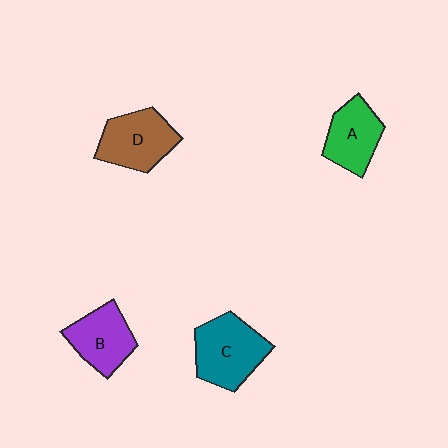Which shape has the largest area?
Shape C (teal).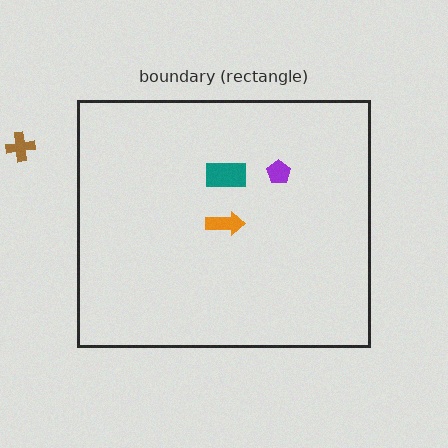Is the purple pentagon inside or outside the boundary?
Inside.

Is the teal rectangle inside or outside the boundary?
Inside.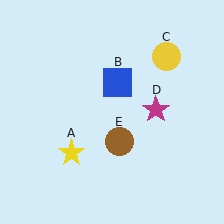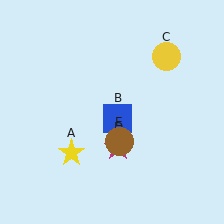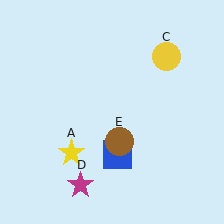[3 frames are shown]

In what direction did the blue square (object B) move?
The blue square (object B) moved down.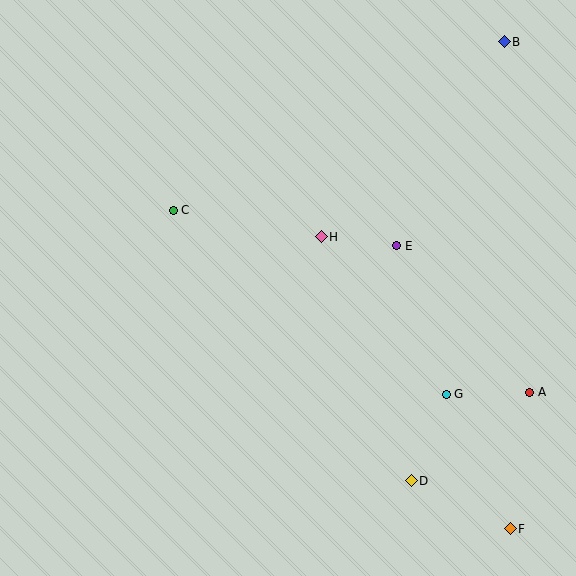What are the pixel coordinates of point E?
Point E is at (397, 246).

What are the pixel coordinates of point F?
Point F is at (510, 529).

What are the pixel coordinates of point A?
Point A is at (530, 392).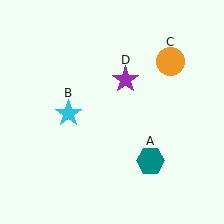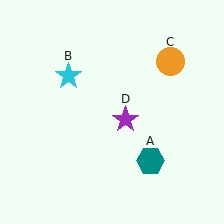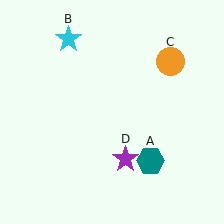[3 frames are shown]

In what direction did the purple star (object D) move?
The purple star (object D) moved down.